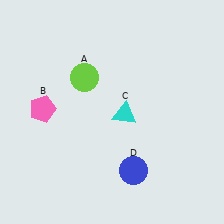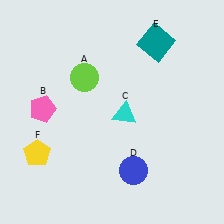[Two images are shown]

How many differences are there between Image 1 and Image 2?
There are 2 differences between the two images.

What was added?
A teal square (E), a yellow pentagon (F) were added in Image 2.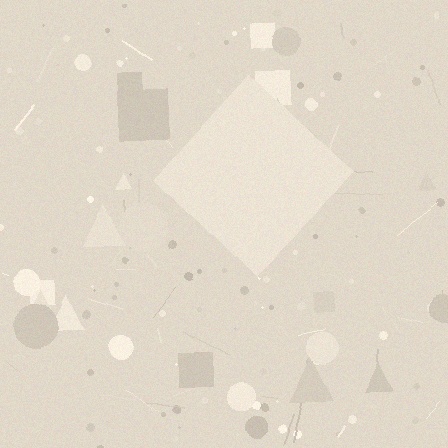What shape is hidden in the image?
A diamond is hidden in the image.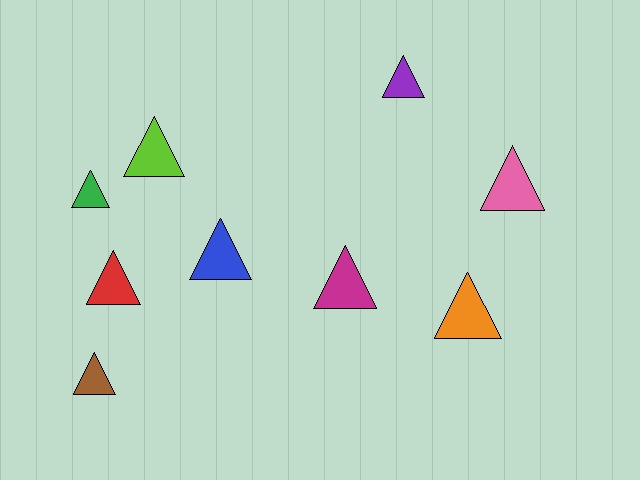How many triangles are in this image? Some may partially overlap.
There are 9 triangles.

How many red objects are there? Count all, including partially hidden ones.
There is 1 red object.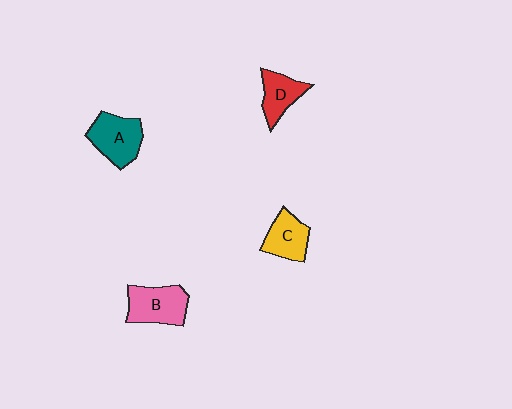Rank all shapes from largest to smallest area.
From largest to smallest: B (pink), A (teal), C (yellow), D (red).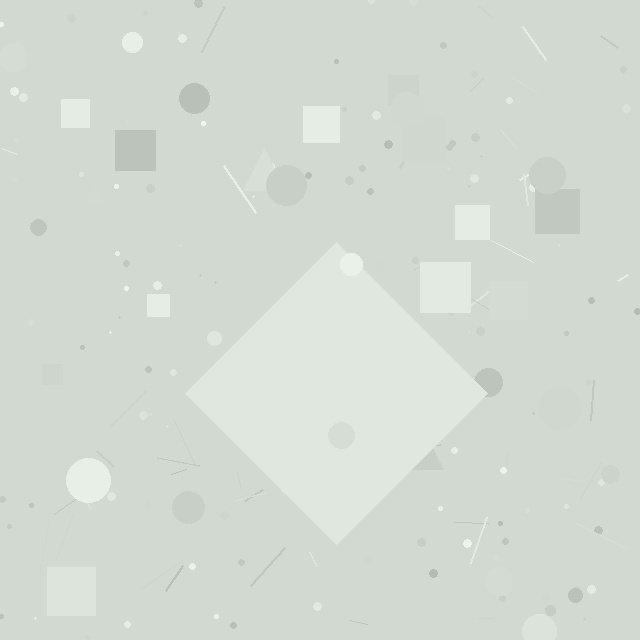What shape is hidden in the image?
A diamond is hidden in the image.